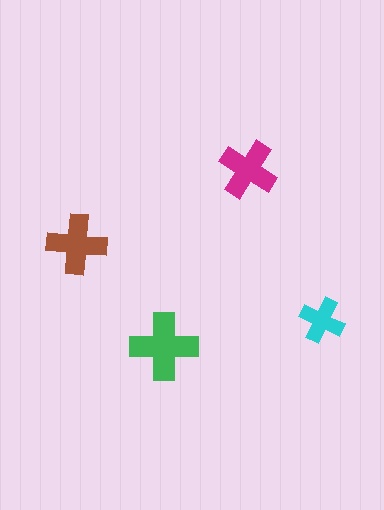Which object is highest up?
The magenta cross is topmost.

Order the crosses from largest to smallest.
the green one, the brown one, the magenta one, the cyan one.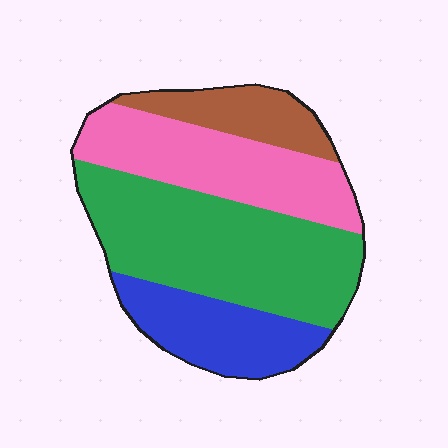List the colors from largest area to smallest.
From largest to smallest: green, pink, blue, brown.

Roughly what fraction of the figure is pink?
Pink covers 27% of the figure.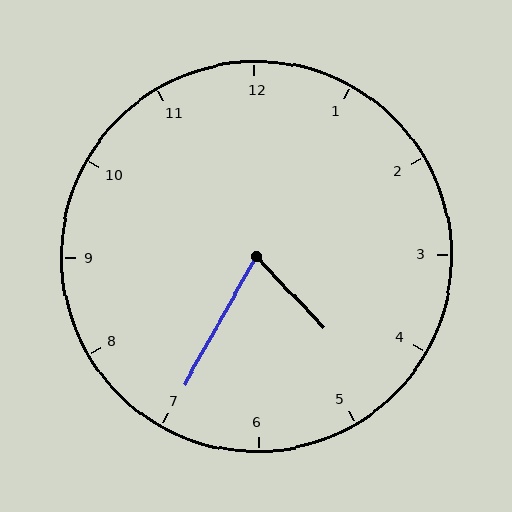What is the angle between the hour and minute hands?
Approximately 72 degrees.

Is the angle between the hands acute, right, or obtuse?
It is acute.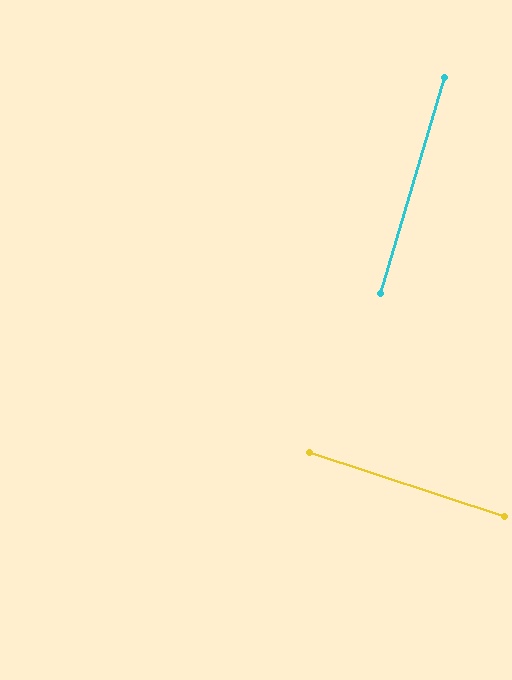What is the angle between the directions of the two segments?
Approximately 88 degrees.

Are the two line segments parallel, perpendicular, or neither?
Perpendicular — they meet at approximately 88°.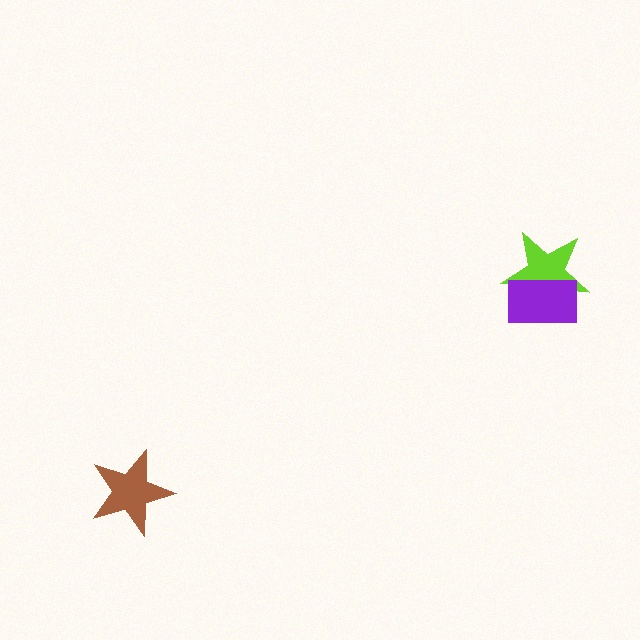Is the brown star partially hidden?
No, no other shape covers it.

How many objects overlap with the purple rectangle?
1 object overlaps with the purple rectangle.